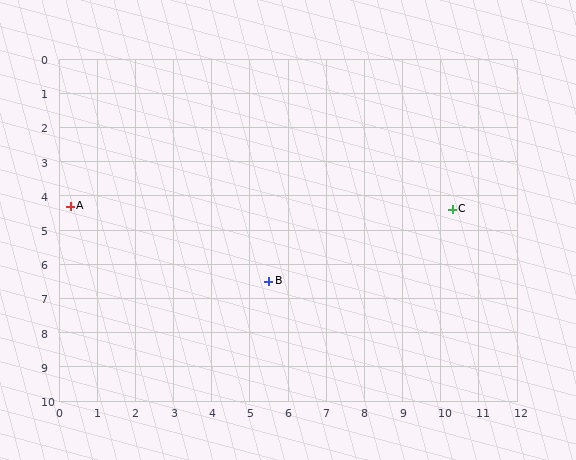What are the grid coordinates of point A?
Point A is at approximately (0.3, 4.3).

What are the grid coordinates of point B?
Point B is at approximately (5.5, 6.5).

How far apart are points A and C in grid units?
Points A and C are about 10.0 grid units apart.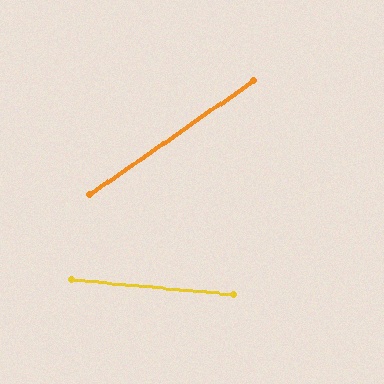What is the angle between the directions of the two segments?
Approximately 40 degrees.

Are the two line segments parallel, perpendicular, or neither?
Neither parallel nor perpendicular — they differ by about 40°.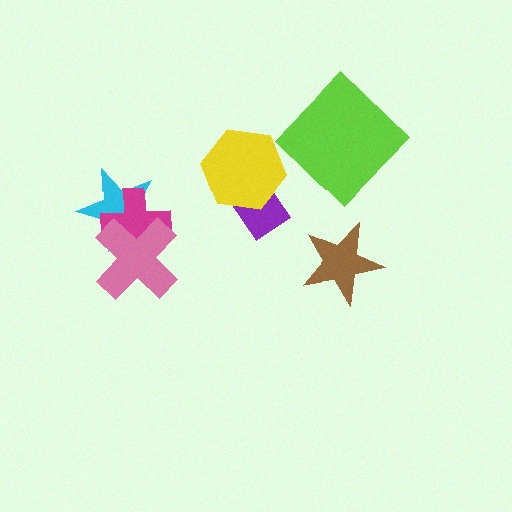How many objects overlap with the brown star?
0 objects overlap with the brown star.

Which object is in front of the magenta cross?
The pink cross is in front of the magenta cross.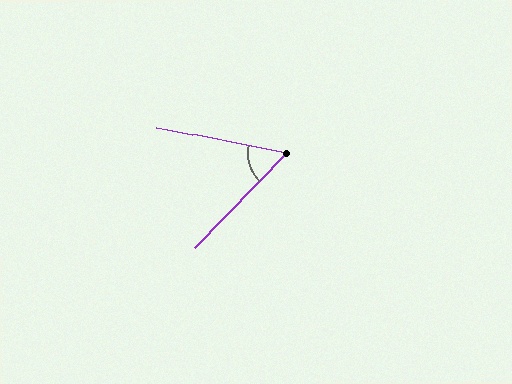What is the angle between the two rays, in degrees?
Approximately 57 degrees.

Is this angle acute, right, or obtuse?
It is acute.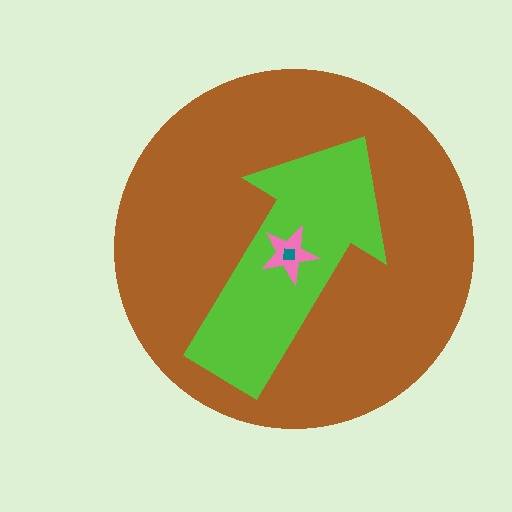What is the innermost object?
The teal square.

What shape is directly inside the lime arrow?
The pink star.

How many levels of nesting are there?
4.